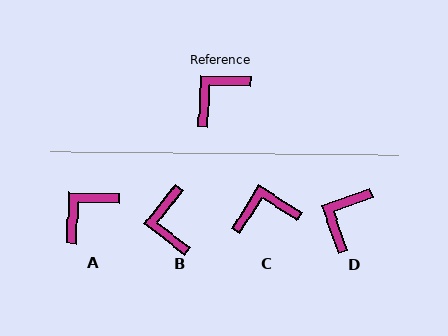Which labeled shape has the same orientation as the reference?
A.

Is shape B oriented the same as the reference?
No, it is off by about 54 degrees.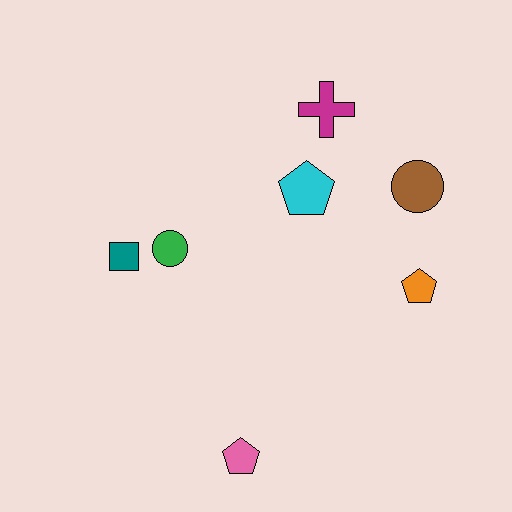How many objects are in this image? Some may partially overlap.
There are 7 objects.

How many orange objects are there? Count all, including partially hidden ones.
There is 1 orange object.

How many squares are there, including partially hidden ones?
There is 1 square.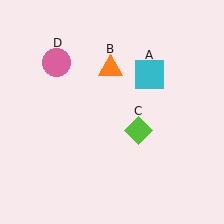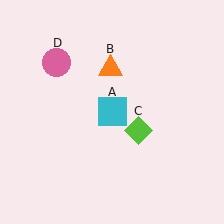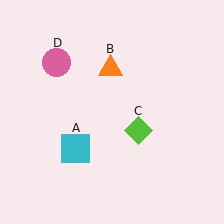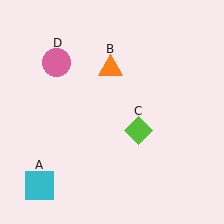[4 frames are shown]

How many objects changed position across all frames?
1 object changed position: cyan square (object A).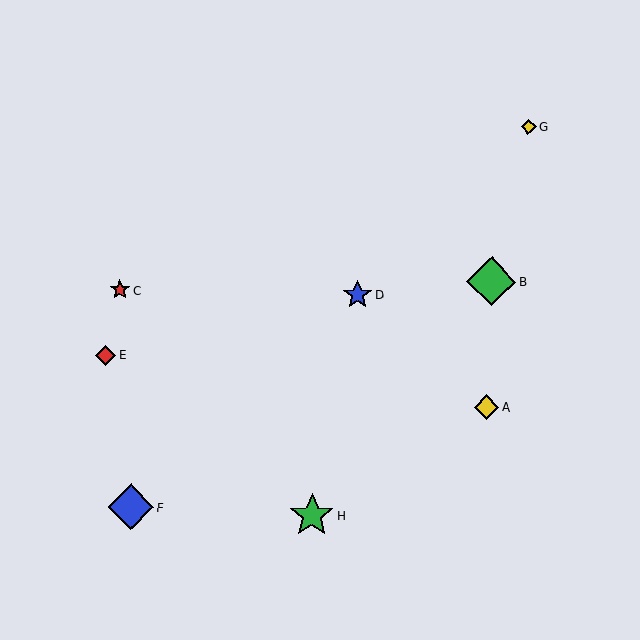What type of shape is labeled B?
Shape B is a green diamond.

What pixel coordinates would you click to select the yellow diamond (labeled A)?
Click at (487, 407) to select the yellow diamond A.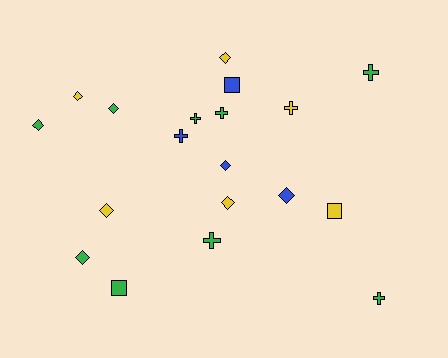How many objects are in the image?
There are 19 objects.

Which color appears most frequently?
Green, with 9 objects.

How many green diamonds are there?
There are 3 green diamonds.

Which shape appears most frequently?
Diamond, with 9 objects.